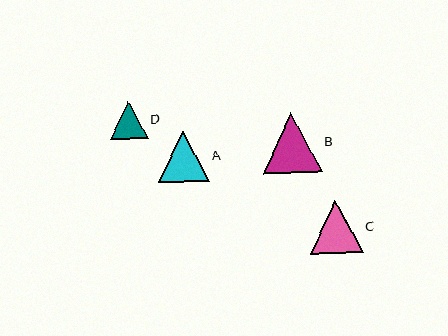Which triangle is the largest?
Triangle B is the largest with a size of approximately 59 pixels.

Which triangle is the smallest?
Triangle D is the smallest with a size of approximately 38 pixels.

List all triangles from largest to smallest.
From largest to smallest: B, C, A, D.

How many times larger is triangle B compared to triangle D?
Triangle B is approximately 1.5 times the size of triangle D.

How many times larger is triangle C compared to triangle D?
Triangle C is approximately 1.4 times the size of triangle D.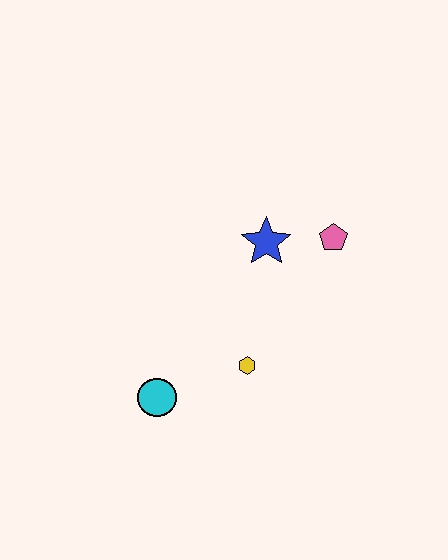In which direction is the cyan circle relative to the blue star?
The cyan circle is below the blue star.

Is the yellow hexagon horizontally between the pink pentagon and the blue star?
No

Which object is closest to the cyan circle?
The yellow hexagon is closest to the cyan circle.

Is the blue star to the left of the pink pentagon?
Yes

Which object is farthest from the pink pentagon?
The cyan circle is farthest from the pink pentagon.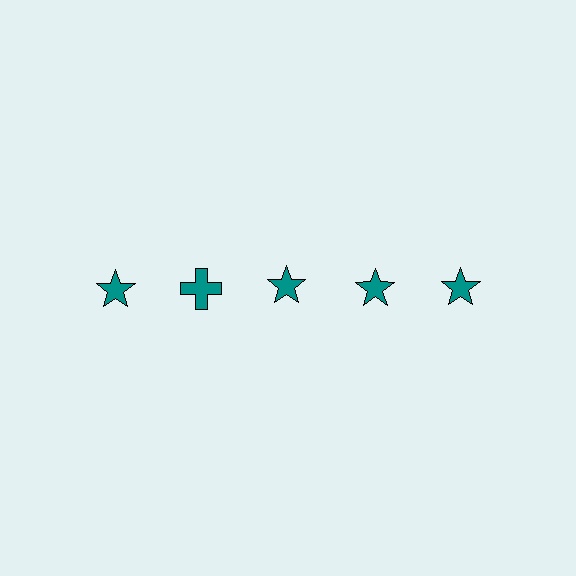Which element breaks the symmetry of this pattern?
The teal cross in the top row, second from left column breaks the symmetry. All other shapes are teal stars.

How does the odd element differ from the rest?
It has a different shape: cross instead of star.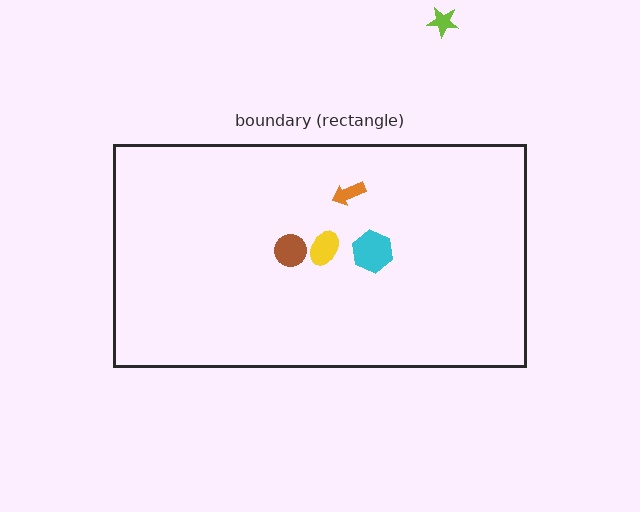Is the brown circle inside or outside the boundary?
Inside.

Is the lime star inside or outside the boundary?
Outside.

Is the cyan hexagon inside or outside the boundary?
Inside.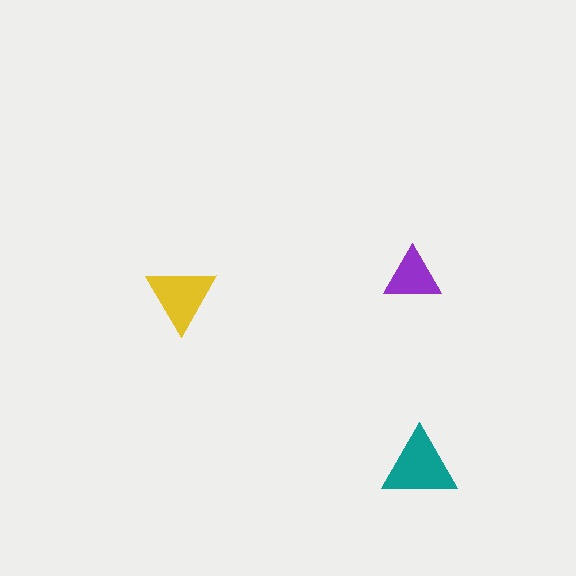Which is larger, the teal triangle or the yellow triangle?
The teal one.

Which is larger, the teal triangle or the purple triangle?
The teal one.